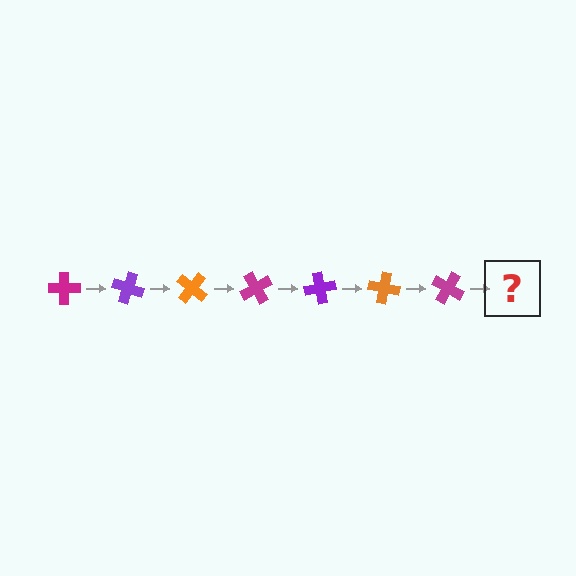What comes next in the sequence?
The next element should be a purple cross, rotated 140 degrees from the start.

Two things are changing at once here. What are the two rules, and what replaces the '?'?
The two rules are that it rotates 20 degrees each step and the color cycles through magenta, purple, and orange. The '?' should be a purple cross, rotated 140 degrees from the start.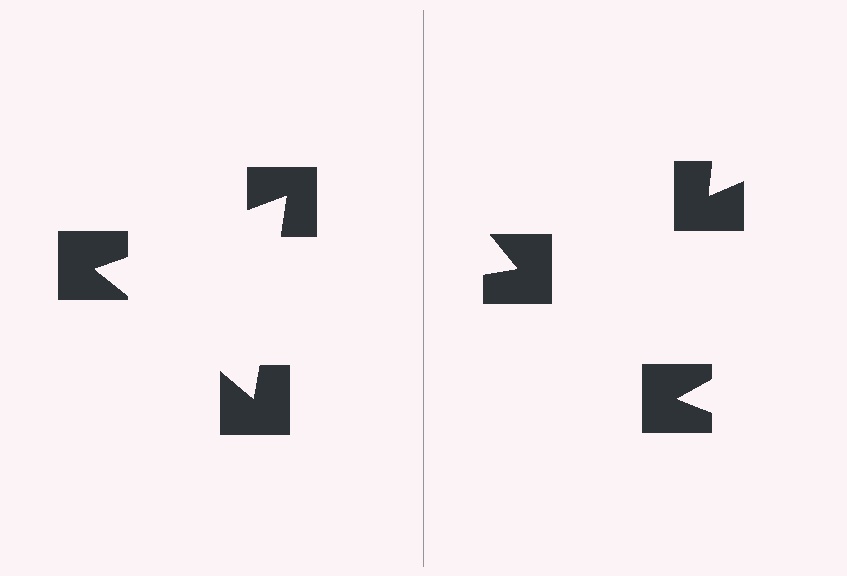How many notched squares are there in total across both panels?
6 — 3 on each side.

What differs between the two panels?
The notched squares are positioned identically on both sides; only the wedge orientations differ. On the left they align to a triangle; on the right they are misaligned.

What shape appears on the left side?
An illusory triangle.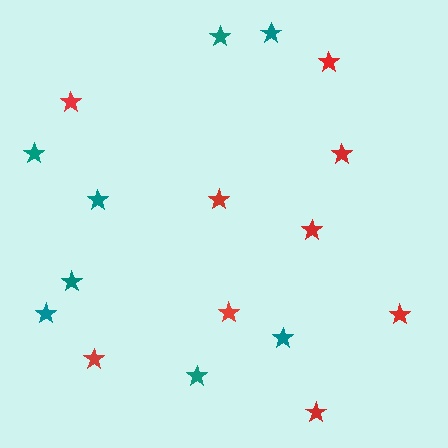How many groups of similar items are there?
There are 2 groups: one group of teal stars (8) and one group of red stars (9).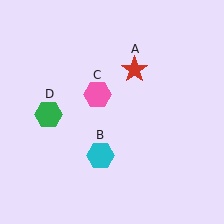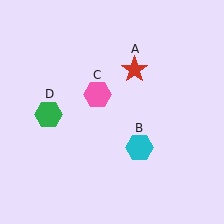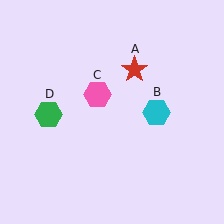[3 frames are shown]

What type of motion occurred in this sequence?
The cyan hexagon (object B) rotated counterclockwise around the center of the scene.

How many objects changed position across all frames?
1 object changed position: cyan hexagon (object B).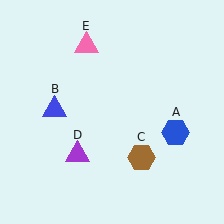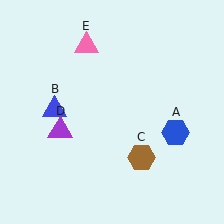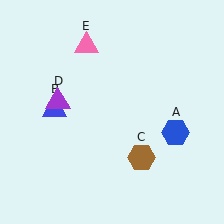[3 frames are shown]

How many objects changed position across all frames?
1 object changed position: purple triangle (object D).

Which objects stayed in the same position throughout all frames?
Blue hexagon (object A) and blue triangle (object B) and brown hexagon (object C) and pink triangle (object E) remained stationary.